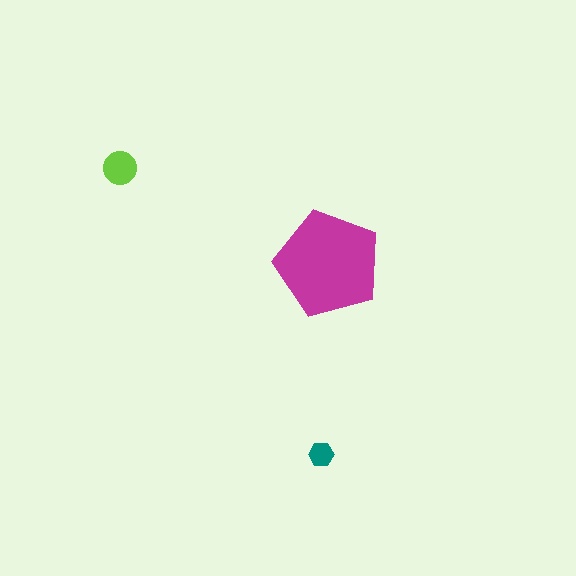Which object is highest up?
The lime circle is topmost.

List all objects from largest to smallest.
The magenta pentagon, the lime circle, the teal hexagon.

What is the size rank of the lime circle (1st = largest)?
2nd.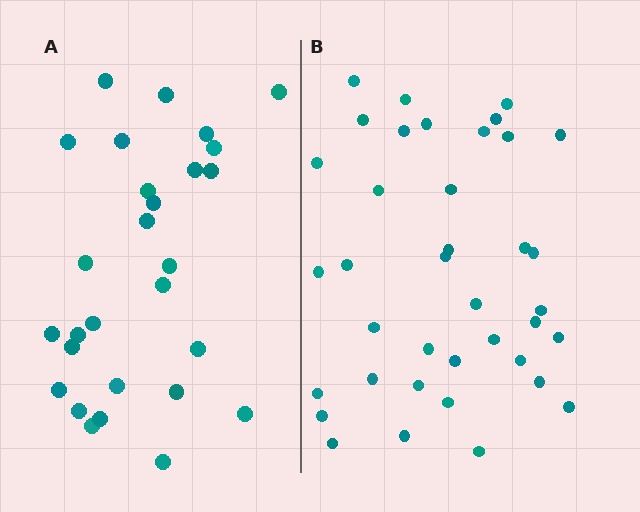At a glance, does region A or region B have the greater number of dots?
Region B (the right region) has more dots.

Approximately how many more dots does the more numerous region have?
Region B has roughly 10 or so more dots than region A.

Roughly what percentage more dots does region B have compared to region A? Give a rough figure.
About 35% more.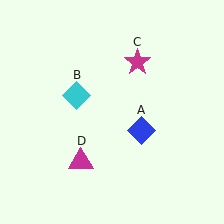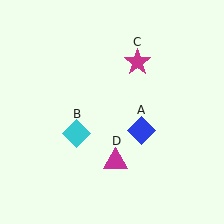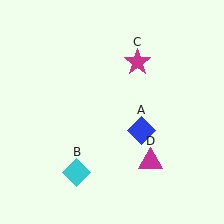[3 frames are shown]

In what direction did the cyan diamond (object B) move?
The cyan diamond (object B) moved down.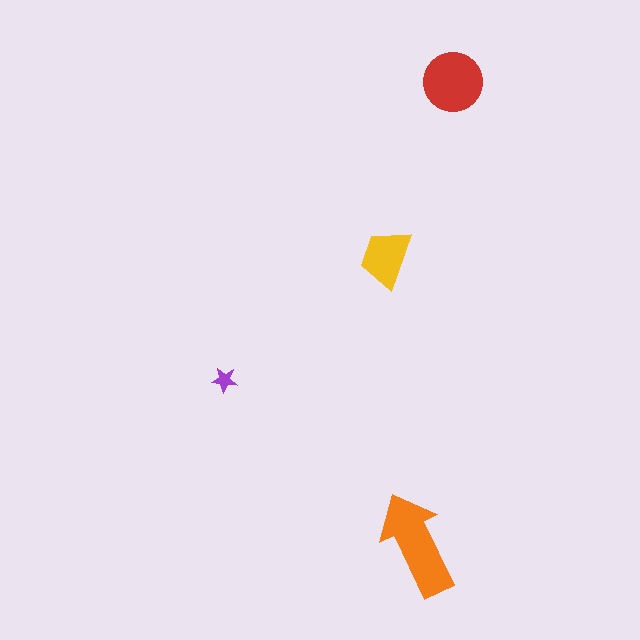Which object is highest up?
The red circle is topmost.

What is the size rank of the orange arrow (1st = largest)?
1st.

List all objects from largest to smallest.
The orange arrow, the red circle, the yellow trapezoid, the purple star.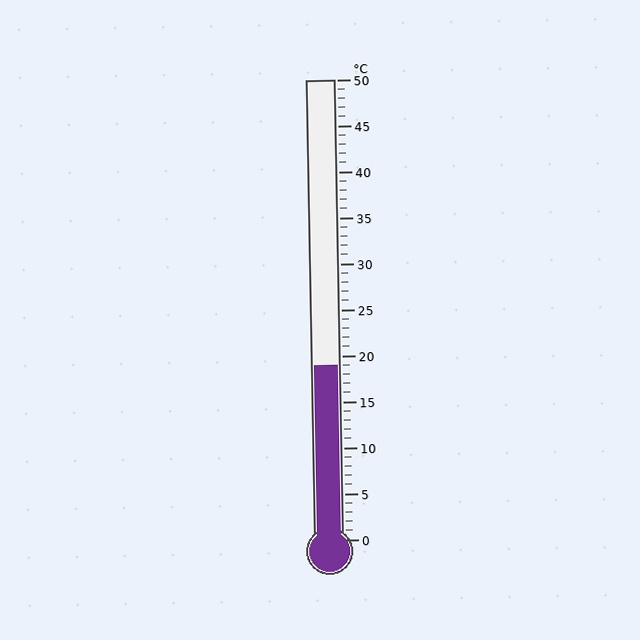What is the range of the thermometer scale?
The thermometer scale ranges from 0°C to 50°C.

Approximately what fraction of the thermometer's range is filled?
The thermometer is filled to approximately 40% of its range.